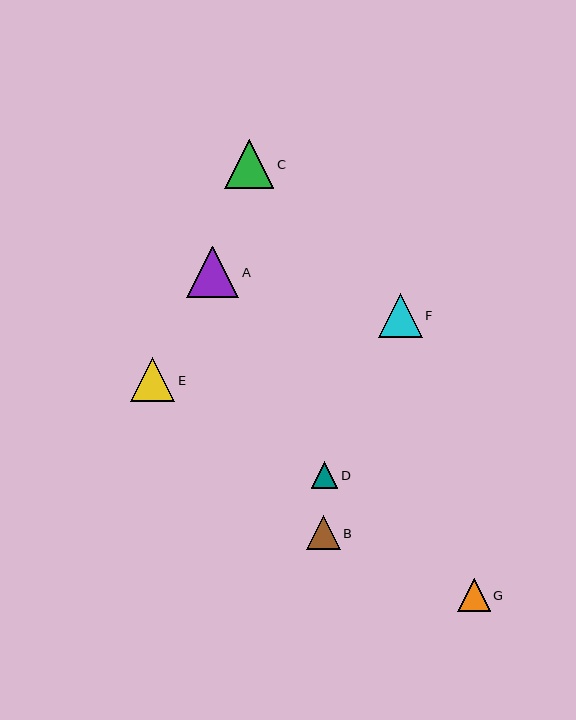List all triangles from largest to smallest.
From largest to smallest: A, C, F, E, B, G, D.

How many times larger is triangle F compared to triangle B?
Triangle F is approximately 1.3 times the size of triangle B.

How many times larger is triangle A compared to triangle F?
Triangle A is approximately 1.2 times the size of triangle F.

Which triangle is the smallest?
Triangle D is the smallest with a size of approximately 27 pixels.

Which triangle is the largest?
Triangle A is the largest with a size of approximately 52 pixels.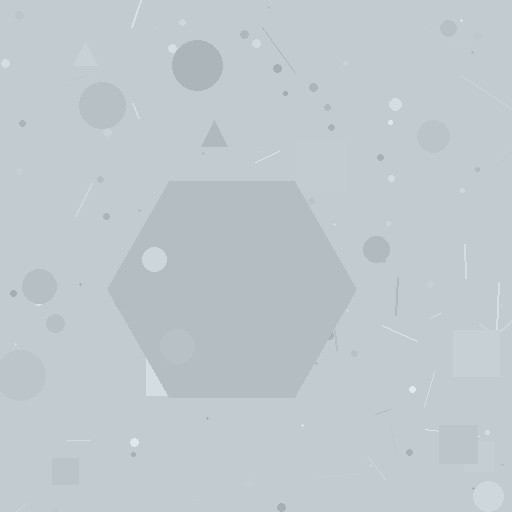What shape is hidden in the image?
A hexagon is hidden in the image.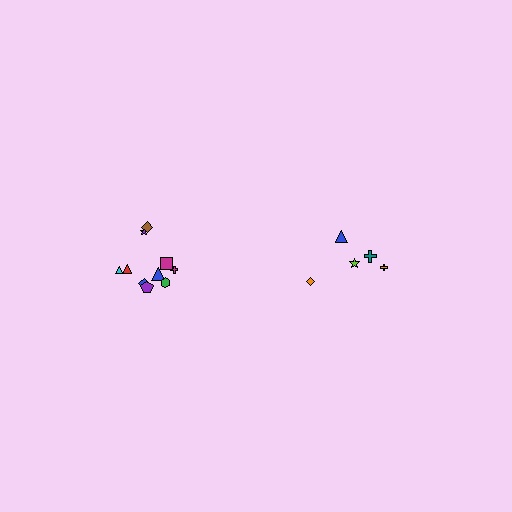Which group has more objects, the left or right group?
The left group.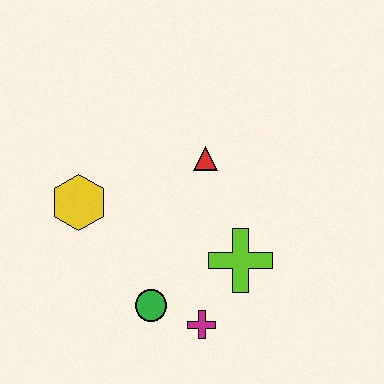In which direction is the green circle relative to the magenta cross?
The green circle is to the left of the magenta cross.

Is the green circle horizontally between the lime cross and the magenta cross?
No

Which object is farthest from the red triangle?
The magenta cross is farthest from the red triangle.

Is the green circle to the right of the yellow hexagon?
Yes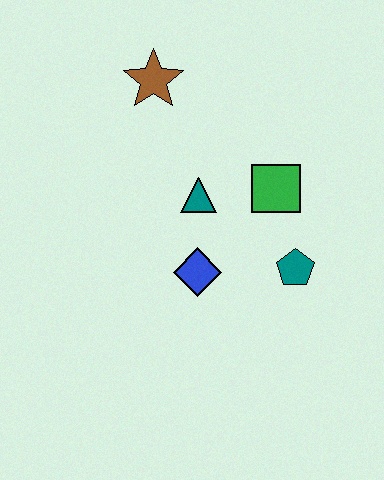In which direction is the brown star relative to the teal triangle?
The brown star is above the teal triangle.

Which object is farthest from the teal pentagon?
The brown star is farthest from the teal pentagon.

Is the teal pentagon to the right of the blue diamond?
Yes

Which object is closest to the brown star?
The teal triangle is closest to the brown star.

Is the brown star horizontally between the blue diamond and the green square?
No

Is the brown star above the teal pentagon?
Yes